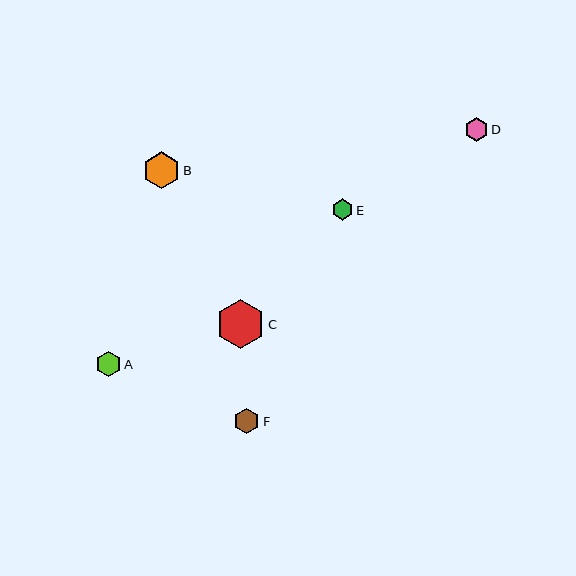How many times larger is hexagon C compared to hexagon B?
Hexagon C is approximately 1.3 times the size of hexagon B.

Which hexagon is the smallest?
Hexagon E is the smallest with a size of approximately 22 pixels.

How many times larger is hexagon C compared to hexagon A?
Hexagon C is approximately 2.0 times the size of hexagon A.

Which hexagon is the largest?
Hexagon C is the largest with a size of approximately 49 pixels.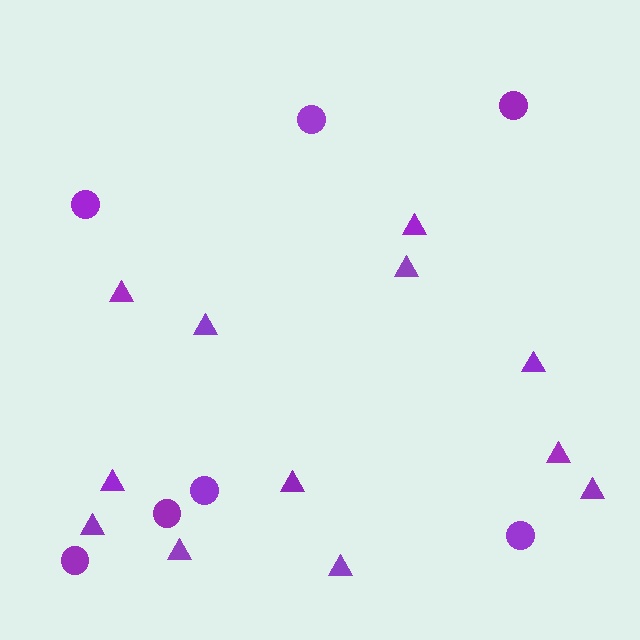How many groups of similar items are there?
There are 2 groups: one group of triangles (12) and one group of circles (7).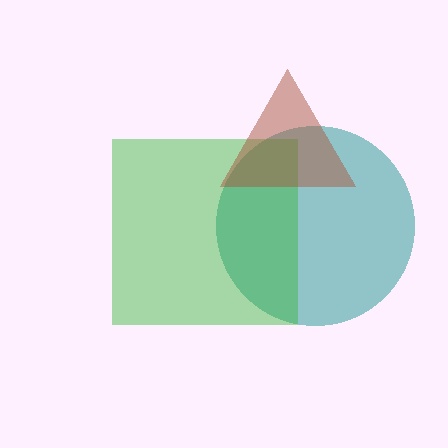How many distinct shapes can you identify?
There are 3 distinct shapes: a teal circle, a green square, a brown triangle.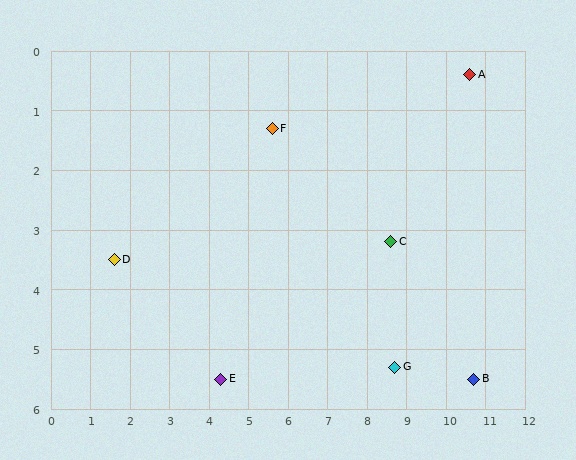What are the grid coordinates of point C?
Point C is at approximately (8.6, 3.2).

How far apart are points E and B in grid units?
Points E and B are about 6.4 grid units apart.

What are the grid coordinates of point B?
Point B is at approximately (10.7, 5.5).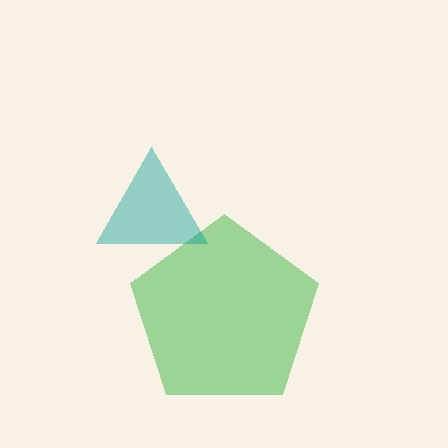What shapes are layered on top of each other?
The layered shapes are: a green pentagon, a teal triangle.